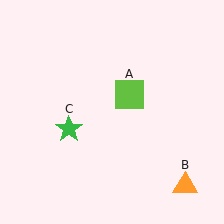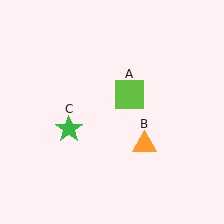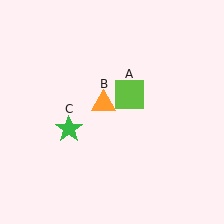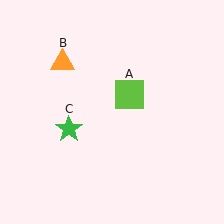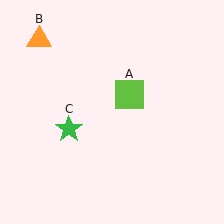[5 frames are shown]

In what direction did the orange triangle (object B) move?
The orange triangle (object B) moved up and to the left.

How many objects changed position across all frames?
1 object changed position: orange triangle (object B).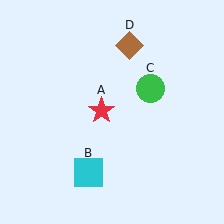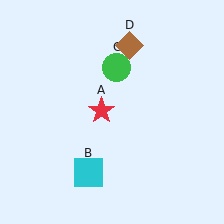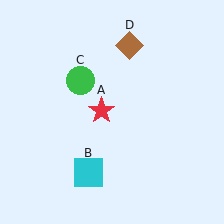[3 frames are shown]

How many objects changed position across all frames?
1 object changed position: green circle (object C).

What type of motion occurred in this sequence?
The green circle (object C) rotated counterclockwise around the center of the scene.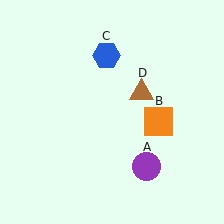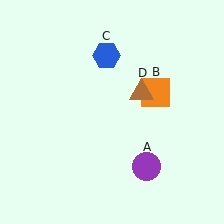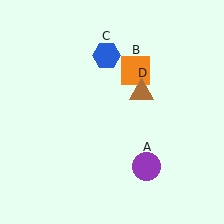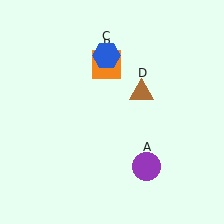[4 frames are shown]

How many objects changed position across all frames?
1 object changed position: orange square (object B).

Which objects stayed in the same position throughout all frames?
Purple circle (object A) and blue hexagon (object C) and brown triangle (object D) remained stationary.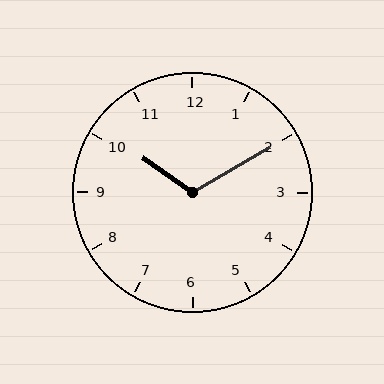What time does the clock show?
10:10.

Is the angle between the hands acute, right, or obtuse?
It is obtuse.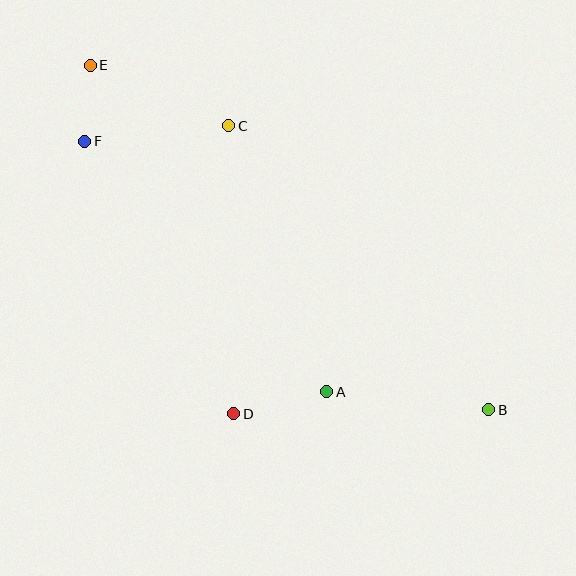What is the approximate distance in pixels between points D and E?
The distance between D and E is approximately 377 pixels.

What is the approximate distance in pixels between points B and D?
The distance between B and D is approximately 255 pixels.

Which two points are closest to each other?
Points E and F are closest to each other.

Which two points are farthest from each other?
Points B and E are farthest from each other.